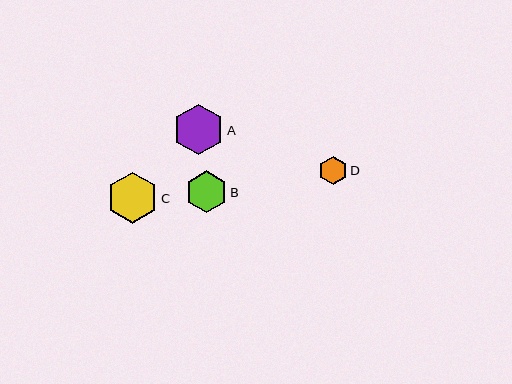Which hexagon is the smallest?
Hexagon D is the smallest with a size of approximately 28 pixels.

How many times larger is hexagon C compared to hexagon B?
Hexagon C is approximately 1.2 times the size of hexagon B.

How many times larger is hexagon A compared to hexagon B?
Hexagon A is approximately 1.2 times the size of hexagon B.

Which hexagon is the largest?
Hexagon C is the largest with a size of approximately 51 pixels.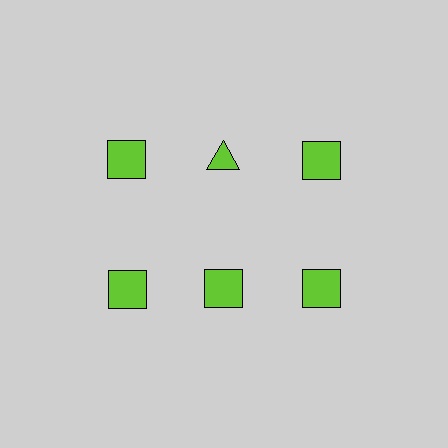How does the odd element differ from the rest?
It has a different shape: triangle instead of square.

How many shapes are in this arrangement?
There are 6 shapes arranged in a grid pattern.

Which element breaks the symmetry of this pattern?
The lime triangle in the top row, second from left column breaks the symmetry. All other shapes are lime squares.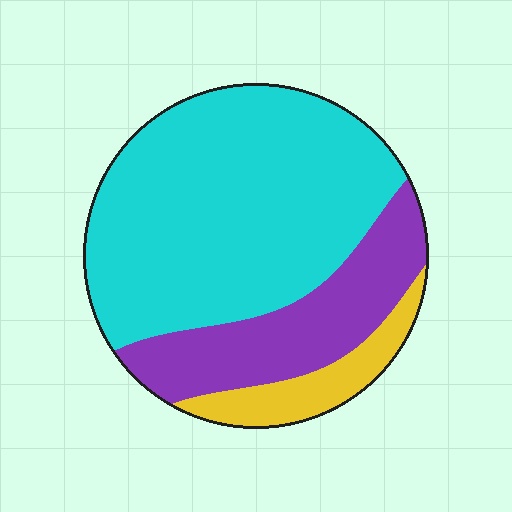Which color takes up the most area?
Cyan, at roughly 65%.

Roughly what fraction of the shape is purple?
Purple covers 25% of the shape.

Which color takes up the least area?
Yellow, at roughly 10%.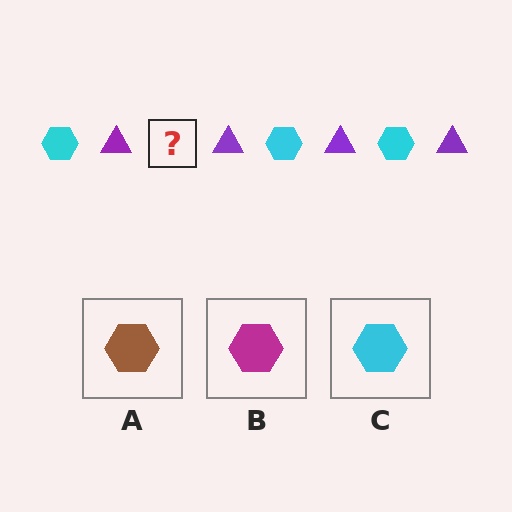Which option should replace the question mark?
Option C.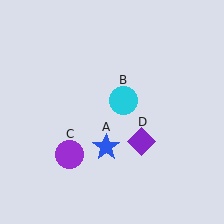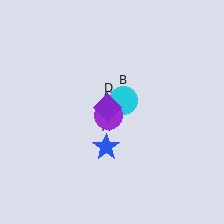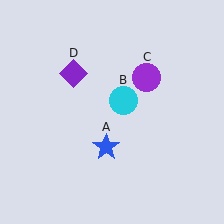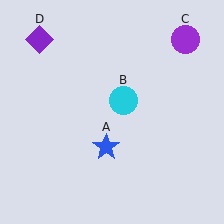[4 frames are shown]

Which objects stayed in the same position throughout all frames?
Blue star (object A) and cyan circle (object B) remained stationary.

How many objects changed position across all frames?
2 objects changed position: purple circle (object C), purple diamond (object D).